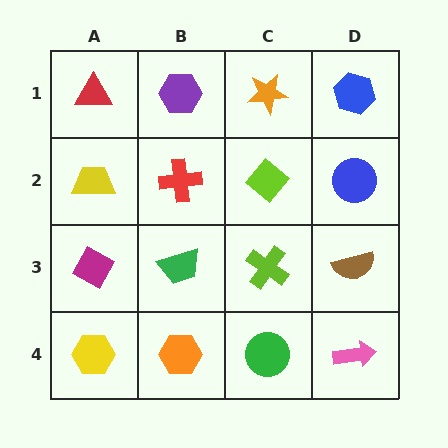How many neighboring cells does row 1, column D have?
2.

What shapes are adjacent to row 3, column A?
A yellow trapezoid (row 2, column A), a yellow hexagon (row 4, column A), a green trapezoid (row 3, column B).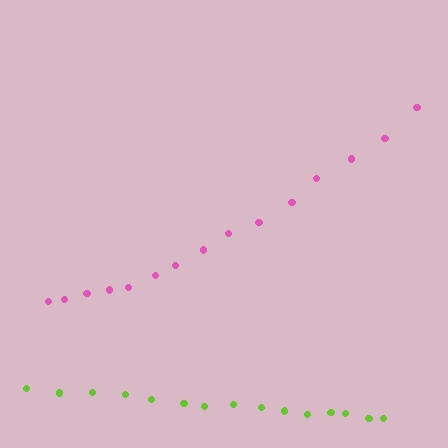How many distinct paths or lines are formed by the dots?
There are 2 distinct paths.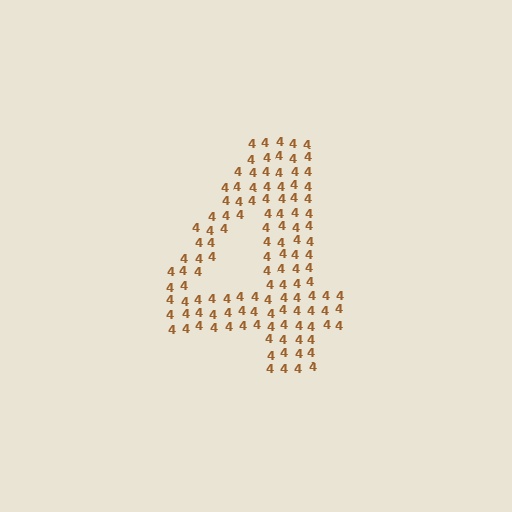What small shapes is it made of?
It is made of small digit 4's.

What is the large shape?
The large shape is the digit 4.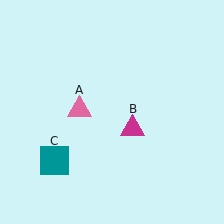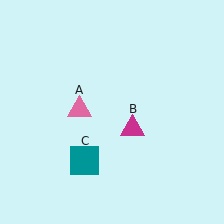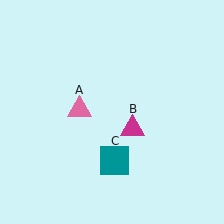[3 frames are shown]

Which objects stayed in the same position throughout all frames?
Pink triangle (object A) and magenta triangle (object B) remained stationary.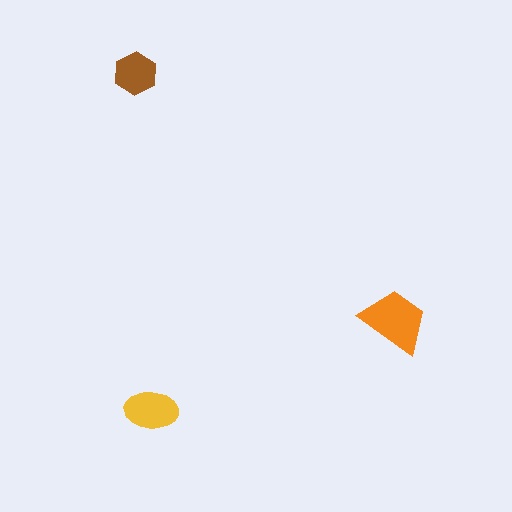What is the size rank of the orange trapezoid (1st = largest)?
1st.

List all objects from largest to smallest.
The orange trapezoid, the yellow ellipse, the brown hexagon.